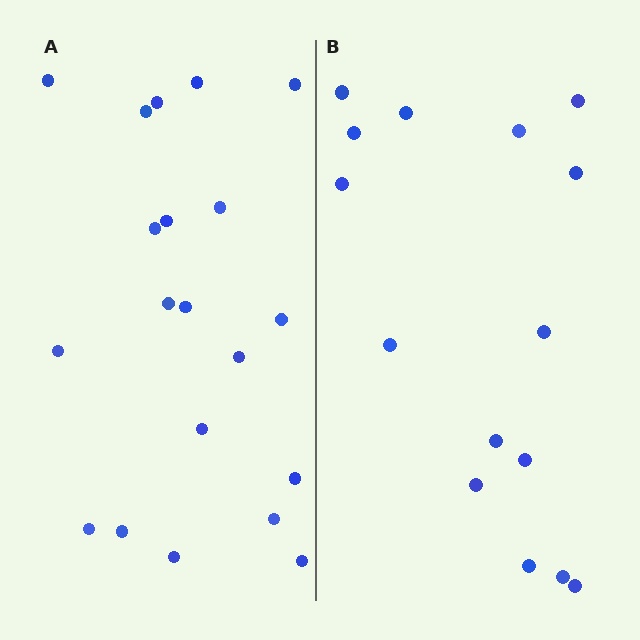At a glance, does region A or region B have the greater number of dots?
Region A (the left region) has more dots.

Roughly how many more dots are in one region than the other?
Region A has about 5 more dots than region B.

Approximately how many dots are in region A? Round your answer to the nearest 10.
About 20 dots.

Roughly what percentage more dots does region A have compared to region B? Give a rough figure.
About 35% more.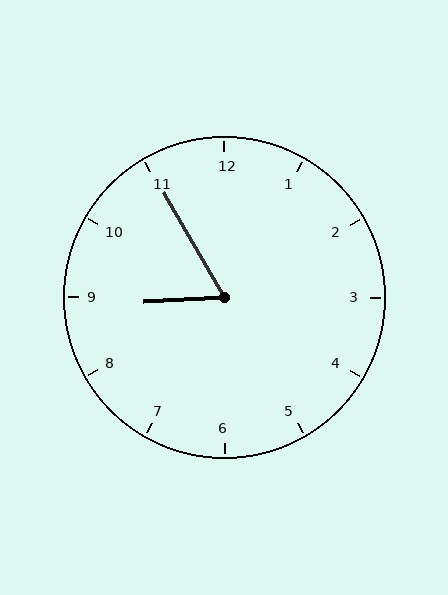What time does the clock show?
8:55.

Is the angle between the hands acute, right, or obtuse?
It is acute.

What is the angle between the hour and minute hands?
Approximately 62 degrees.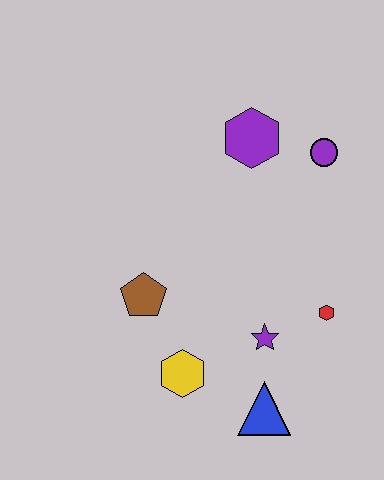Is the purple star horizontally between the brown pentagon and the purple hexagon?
No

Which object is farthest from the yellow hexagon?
The purple circle is farthest from the yellow hexagon.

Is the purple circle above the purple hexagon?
No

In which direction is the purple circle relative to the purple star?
The purple circle is above the purple star.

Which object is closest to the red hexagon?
The purple star is closest to the red hexagon.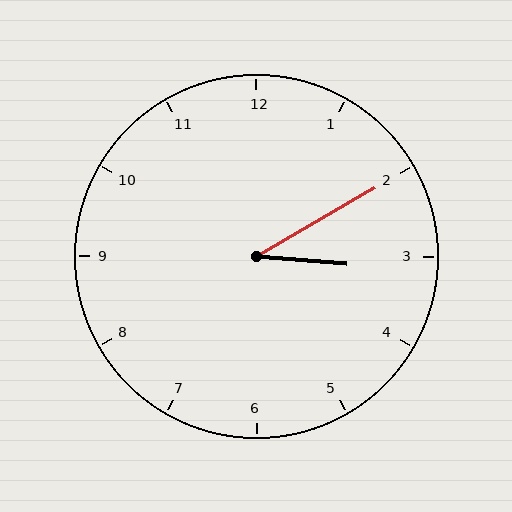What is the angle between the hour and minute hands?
Approximately 35 degrees.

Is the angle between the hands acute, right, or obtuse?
It is acute.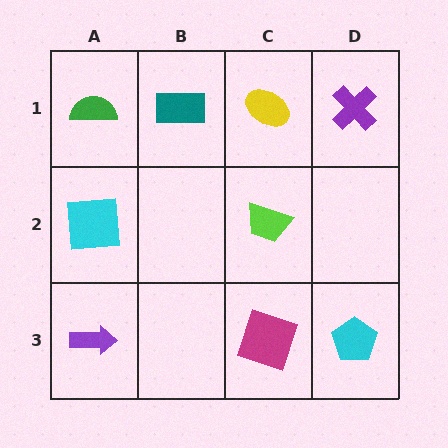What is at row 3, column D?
A cyan pentagon.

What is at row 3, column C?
A magenta square.